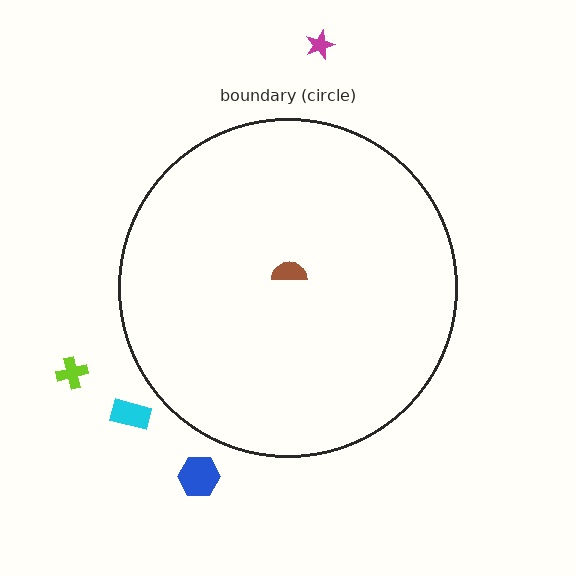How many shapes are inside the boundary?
1 inside, 4 outside.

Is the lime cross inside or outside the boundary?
Outside.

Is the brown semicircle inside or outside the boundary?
Inside.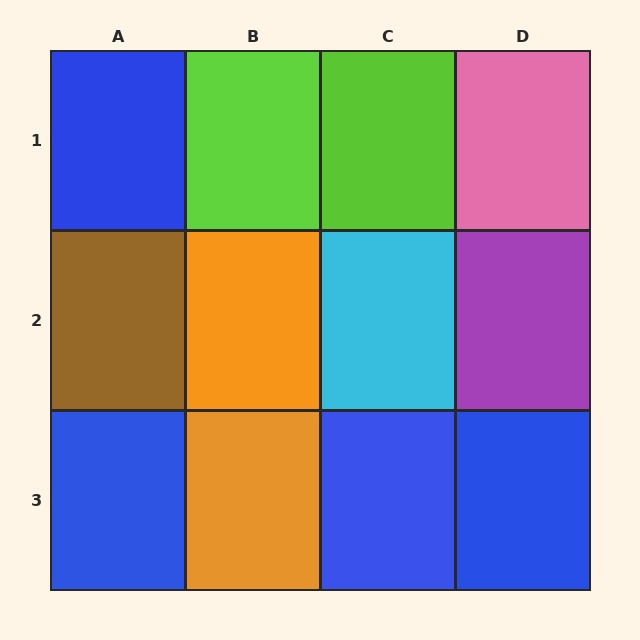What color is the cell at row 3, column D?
Blue.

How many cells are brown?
1 cell is brown.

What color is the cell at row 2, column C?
Cyan.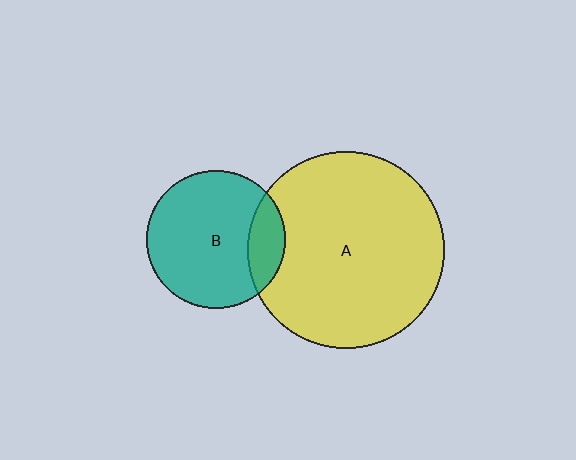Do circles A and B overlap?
Yes.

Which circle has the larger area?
Circle A (yellow).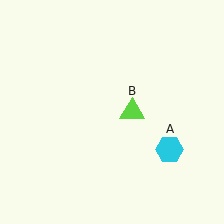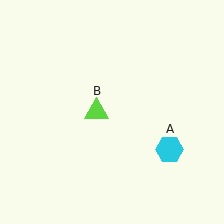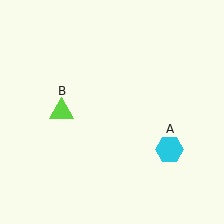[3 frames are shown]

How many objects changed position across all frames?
1 object changed position: lime triangle (object B).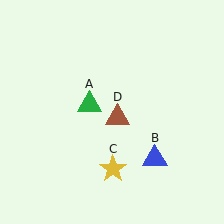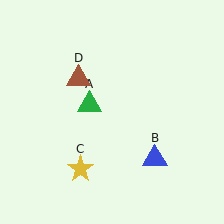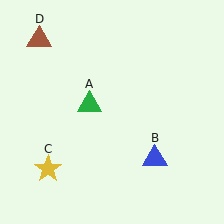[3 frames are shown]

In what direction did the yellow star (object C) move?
The yellow star (object C) moved left.